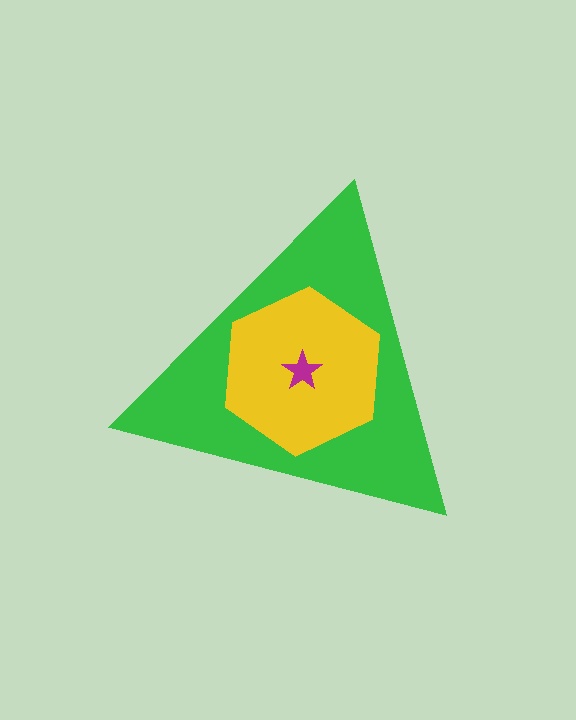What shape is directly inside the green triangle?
The yellow hexagon.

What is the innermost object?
The magenta star.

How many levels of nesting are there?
3.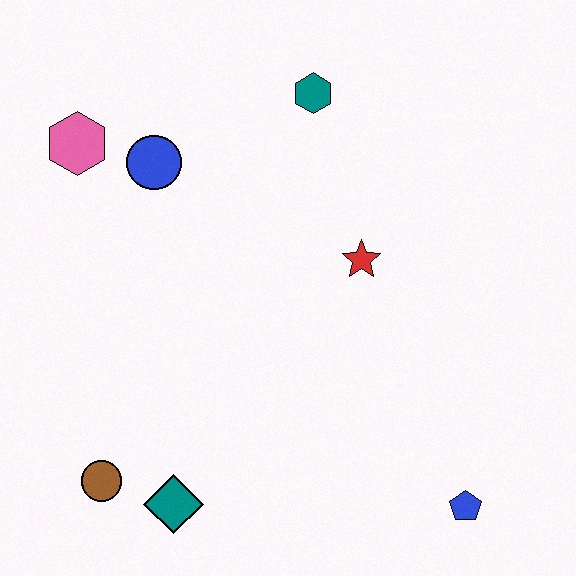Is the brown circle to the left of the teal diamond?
Yes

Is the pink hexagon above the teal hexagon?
No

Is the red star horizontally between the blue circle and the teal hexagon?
No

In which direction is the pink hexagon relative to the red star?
The pink hexagon is to the left of the red star.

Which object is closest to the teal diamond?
The brown circle is closest to the teal diamond.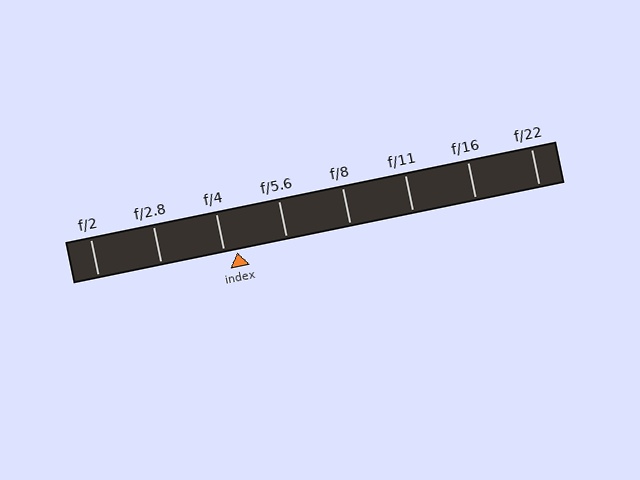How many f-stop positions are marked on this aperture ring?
There are 8 f-stop positions marked.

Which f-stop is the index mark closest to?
The index mark is closest to f/4.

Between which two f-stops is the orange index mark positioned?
The index mark is between f/4 and f/5.6.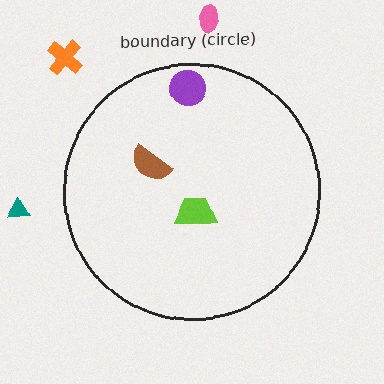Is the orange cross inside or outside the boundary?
Outside.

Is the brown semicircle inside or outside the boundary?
Inside.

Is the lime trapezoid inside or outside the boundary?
Inside.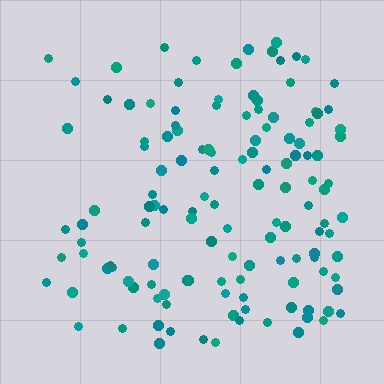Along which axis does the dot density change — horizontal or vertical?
Horizontal.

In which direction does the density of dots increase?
From left to right, with the right side densest.